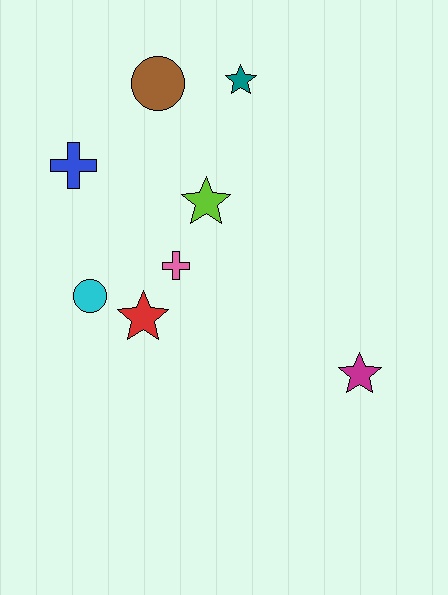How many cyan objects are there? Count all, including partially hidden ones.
There is 1 cyan object.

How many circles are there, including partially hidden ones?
There are 2 circles.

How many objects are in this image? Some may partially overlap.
There are 8 objects.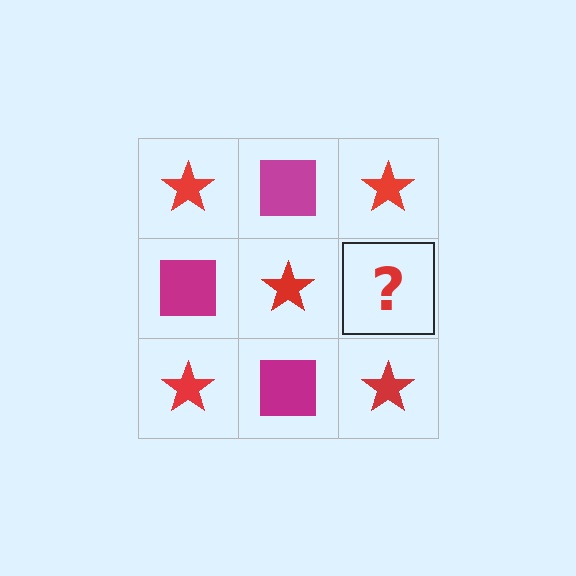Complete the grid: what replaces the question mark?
The question mark should be replaced with a magenta square.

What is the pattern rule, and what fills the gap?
The rule is that it alternates red star and magenta square in a checkerboard pattern. The gap should be filled with a magenta square.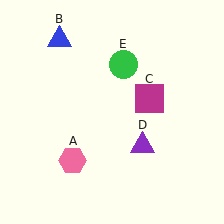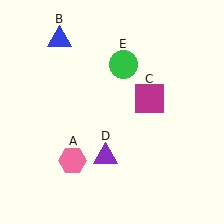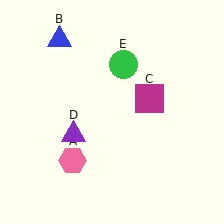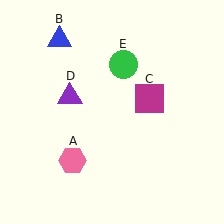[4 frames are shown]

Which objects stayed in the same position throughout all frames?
Pink hexagon (object A) and blue triangle (object B) and magenta square (object C) and green circle (object E) remained stationary.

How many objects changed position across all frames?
1 object changed position: purple triangle (object D).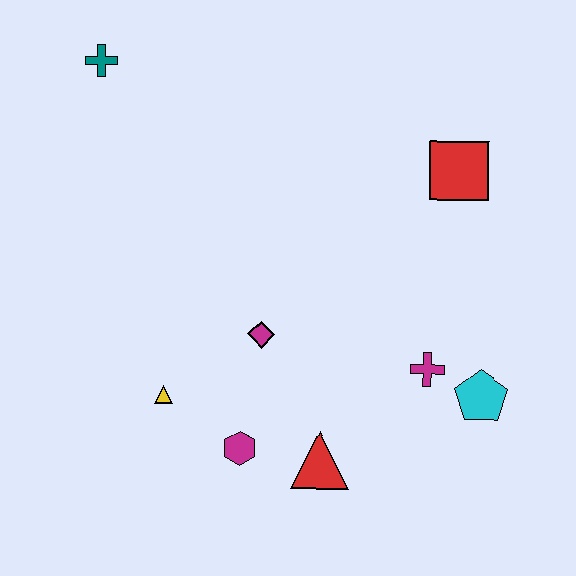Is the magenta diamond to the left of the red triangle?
Yes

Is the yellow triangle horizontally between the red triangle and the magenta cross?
No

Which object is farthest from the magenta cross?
The teal cross is farthest from the magenta cross.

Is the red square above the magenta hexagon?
Yes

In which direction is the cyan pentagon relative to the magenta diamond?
The cyan pentagon is to the right of the magenta diamond.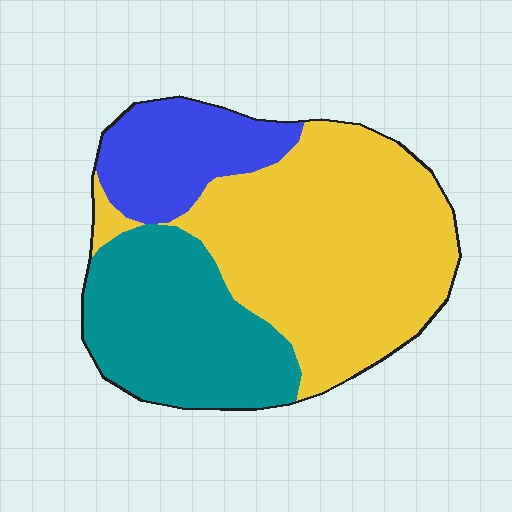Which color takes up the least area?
Blue, at roughly 15%.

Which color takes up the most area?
Yellow, at roughly 50%.